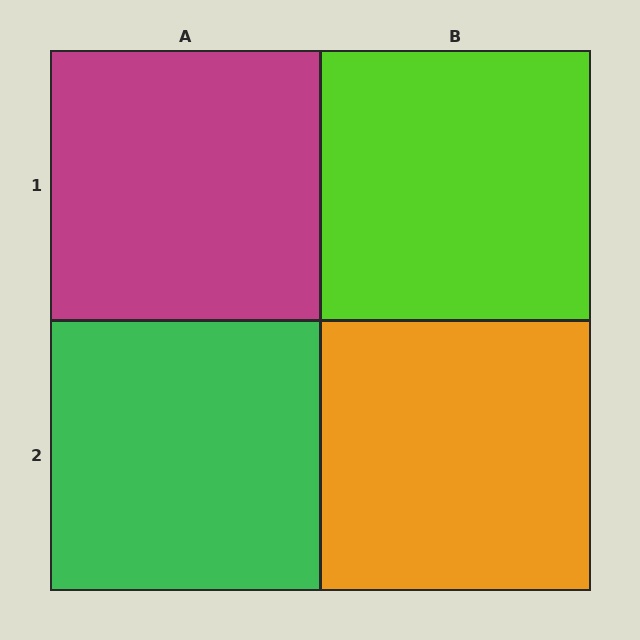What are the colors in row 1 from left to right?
Magenta, lime.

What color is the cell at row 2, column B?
Orange.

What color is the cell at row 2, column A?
Green.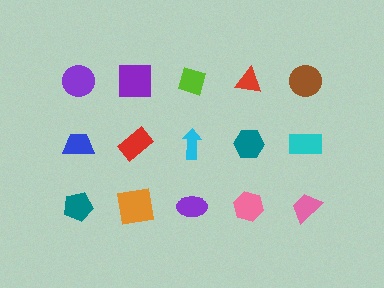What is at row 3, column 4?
A pink hexagon.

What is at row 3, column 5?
A pink trapezoid.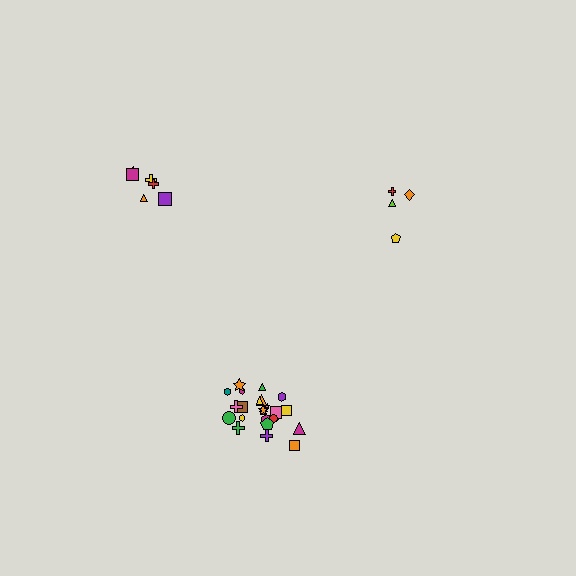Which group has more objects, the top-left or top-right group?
The top-left group.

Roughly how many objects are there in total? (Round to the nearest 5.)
Roughly 35 objects in total.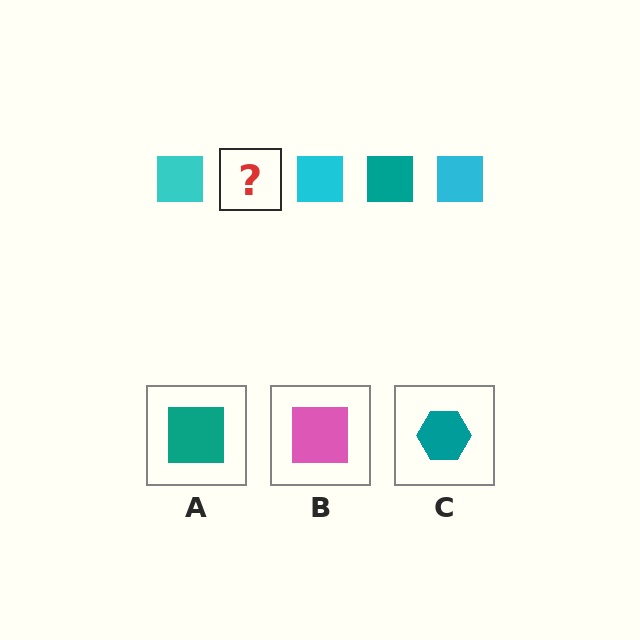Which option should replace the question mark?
Option A.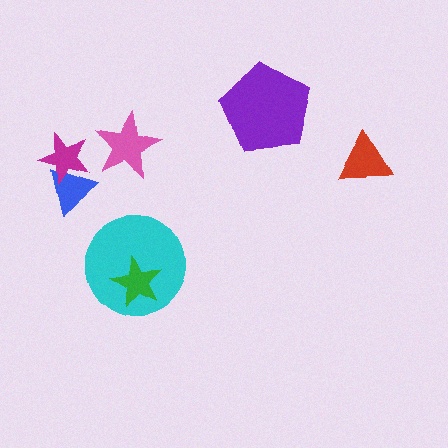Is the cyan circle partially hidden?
Yes, it is partially covered by another shape.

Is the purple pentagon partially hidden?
No, no other shape covers it.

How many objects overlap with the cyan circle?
1 object overlaps with the cyan circle.